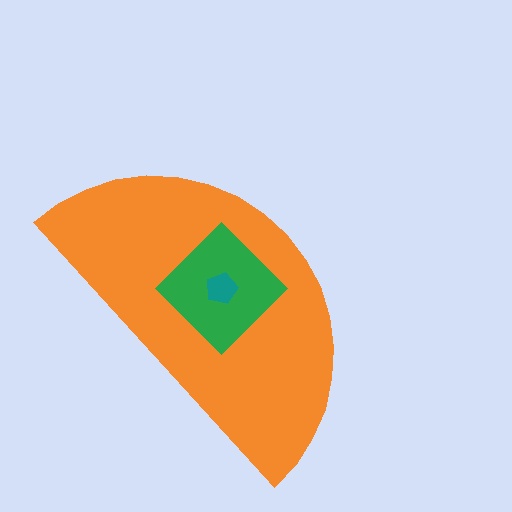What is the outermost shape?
The orange semicircle.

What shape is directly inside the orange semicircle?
The green diamond.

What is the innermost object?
The teal pentagon.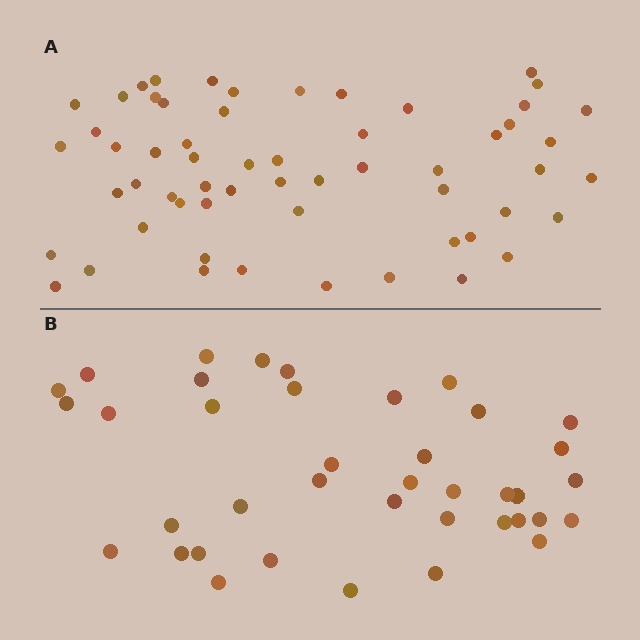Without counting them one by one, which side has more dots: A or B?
Region A (the top region) has more dots.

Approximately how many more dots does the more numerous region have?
Region A has approximately 20 more dots than region B.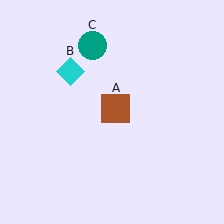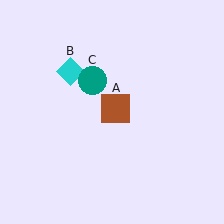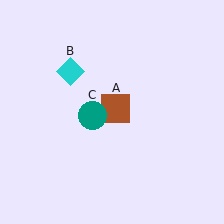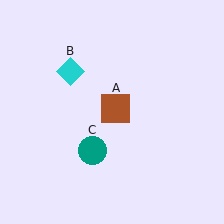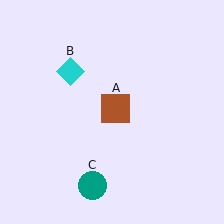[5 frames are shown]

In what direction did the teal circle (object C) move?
The teal circle (object C) moved down.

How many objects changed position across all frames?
1 object changed position: teal circle (object C).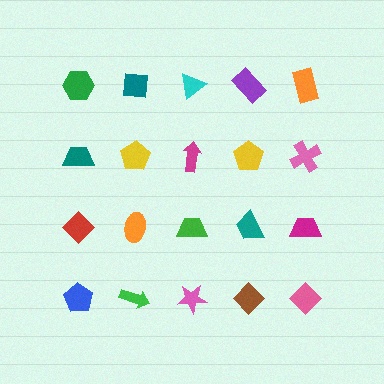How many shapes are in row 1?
5 shapes.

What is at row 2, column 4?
A yellow pentagon.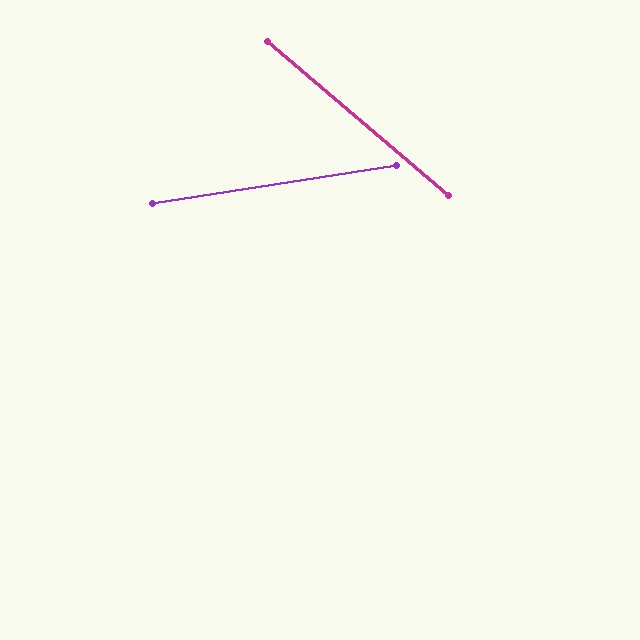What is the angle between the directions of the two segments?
Approximately 49 degrees.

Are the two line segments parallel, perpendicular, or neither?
Neither parallel nor perpendicular — they differ by about 49°.